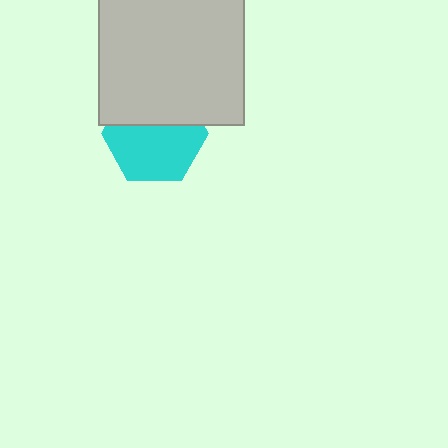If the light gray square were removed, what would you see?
You would see the complete cyan hexagon.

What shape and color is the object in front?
The object in front is a light gray square.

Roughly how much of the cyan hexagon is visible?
About half of it is visible (roughly 62%).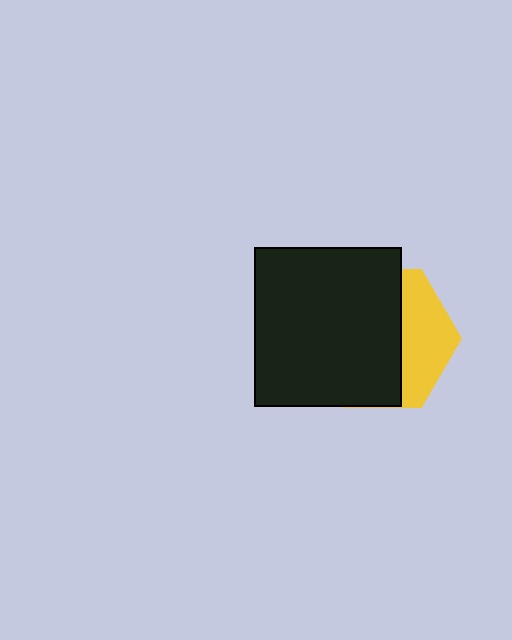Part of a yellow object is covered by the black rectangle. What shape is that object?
It is a hexagon.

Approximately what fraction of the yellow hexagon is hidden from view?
Roughly 66% of the yellow hexagon is hidden behind the black rectangle.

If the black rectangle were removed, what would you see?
You would see the complete yellow hexagon.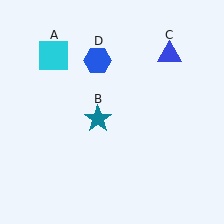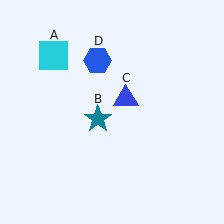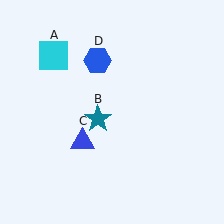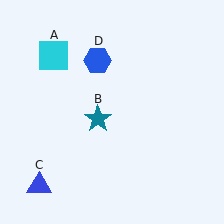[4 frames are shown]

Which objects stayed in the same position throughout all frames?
Cyan square (object A) and teal star (object B) and blue hexagon (object D) remained stationary.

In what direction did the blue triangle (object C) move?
The blue triangle (object C) moved down and to the left.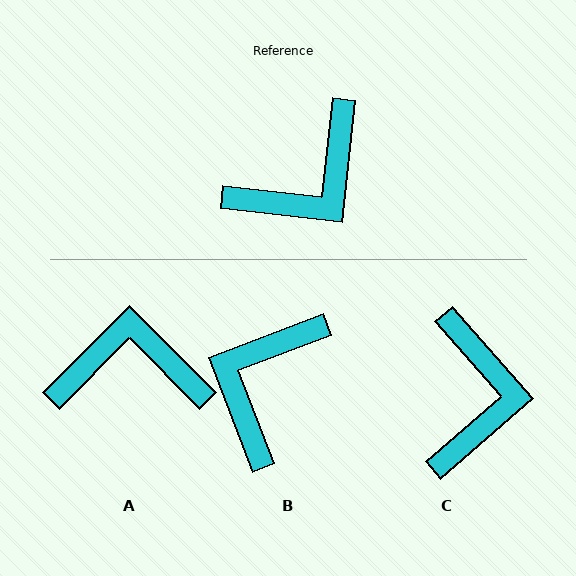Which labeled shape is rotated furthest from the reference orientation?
B, about 153 degrees away.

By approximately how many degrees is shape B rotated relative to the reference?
Approximately 153 degrees clockwise.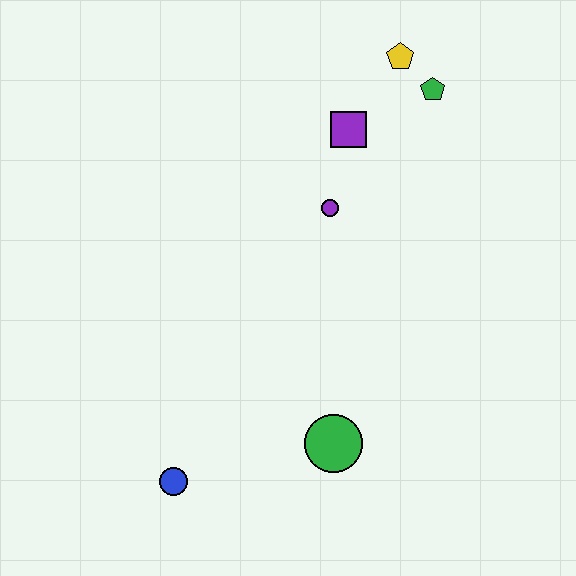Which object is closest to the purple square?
The purple circle is closest to the purple square.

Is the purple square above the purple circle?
Yes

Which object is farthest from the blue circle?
The yellow pentagon is farthest from the blue circle.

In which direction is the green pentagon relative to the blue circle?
The green pentagon is above the blue circle.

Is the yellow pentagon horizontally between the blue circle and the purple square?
No